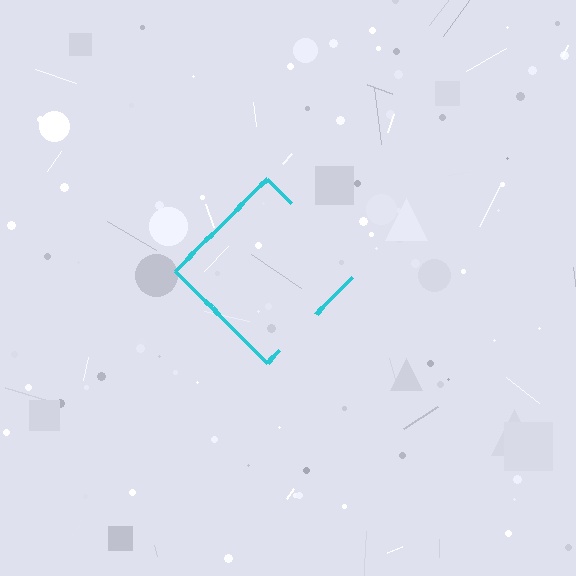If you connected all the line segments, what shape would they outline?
They would outline a diamond.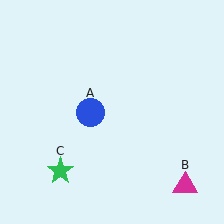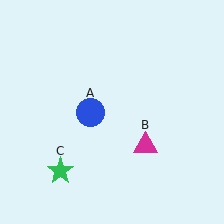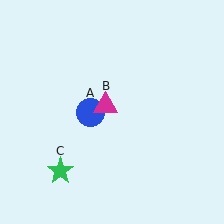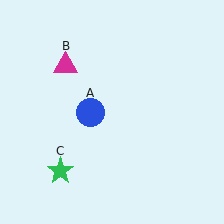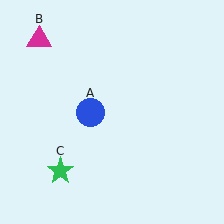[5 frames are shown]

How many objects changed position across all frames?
1 object changed position: magenta triangle (object B).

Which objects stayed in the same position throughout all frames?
Blue circle (object A) and green star (object C) remained stationary.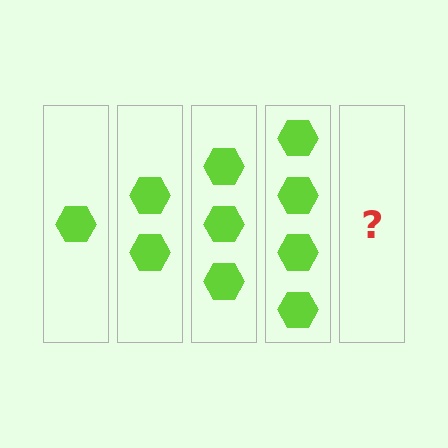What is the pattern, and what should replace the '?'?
The pattern is that each step adds one more hexagon. The '?' should be 5 hexagons.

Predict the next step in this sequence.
The next step is 5 hexagons.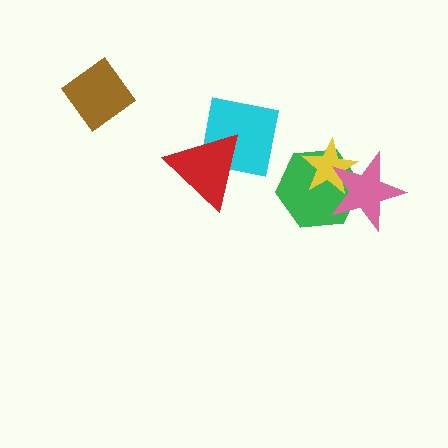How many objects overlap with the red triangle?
1 object overlaps with the red triangle.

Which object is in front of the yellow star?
The pink star is in front of the yellow star.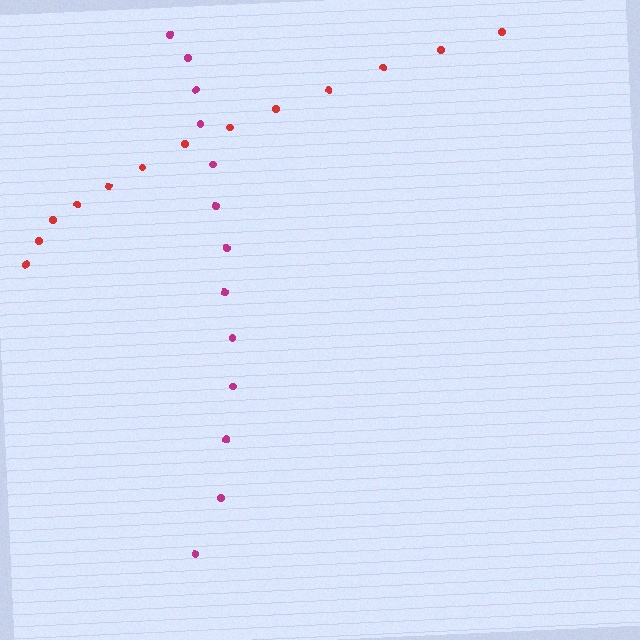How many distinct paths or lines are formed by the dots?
There are 2 distinct paths.